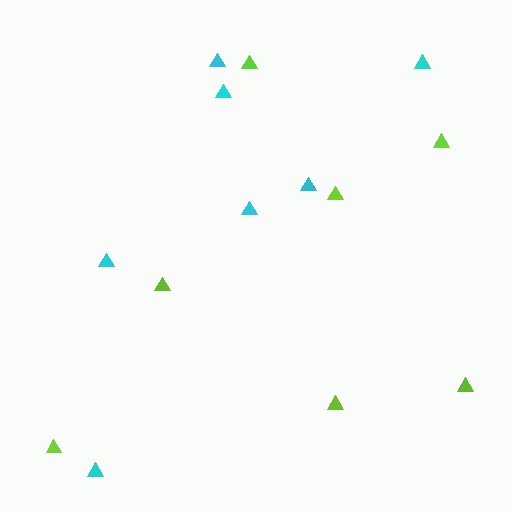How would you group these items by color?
There are 2 groups: one group of cyan triangles (7) and one group of lime triangles (7).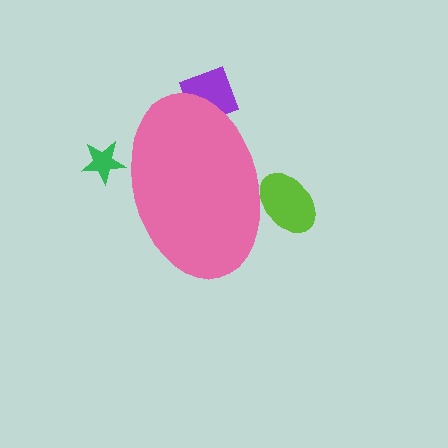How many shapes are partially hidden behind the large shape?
3 shapes are partially hidden.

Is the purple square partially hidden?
Yes, the purple square is partially hidden behind the pink ellipse.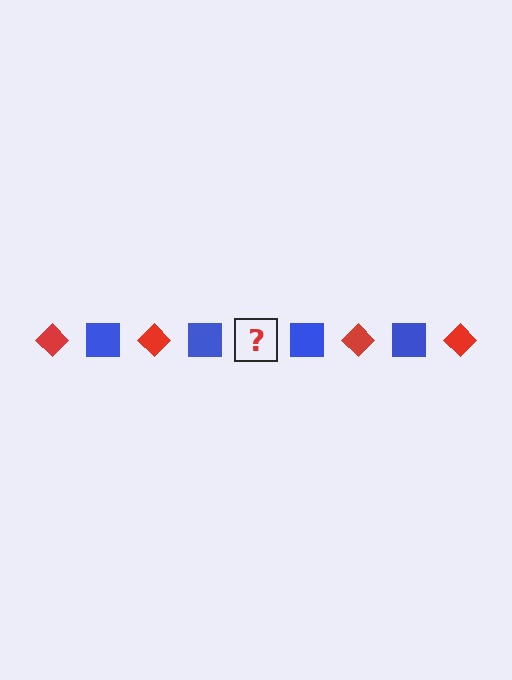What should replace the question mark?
The question mark should be replaced with a red diamond.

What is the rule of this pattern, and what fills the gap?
The rule is that the pattern alternates between red diamond and blue square. The gap should be filled with a red diamond.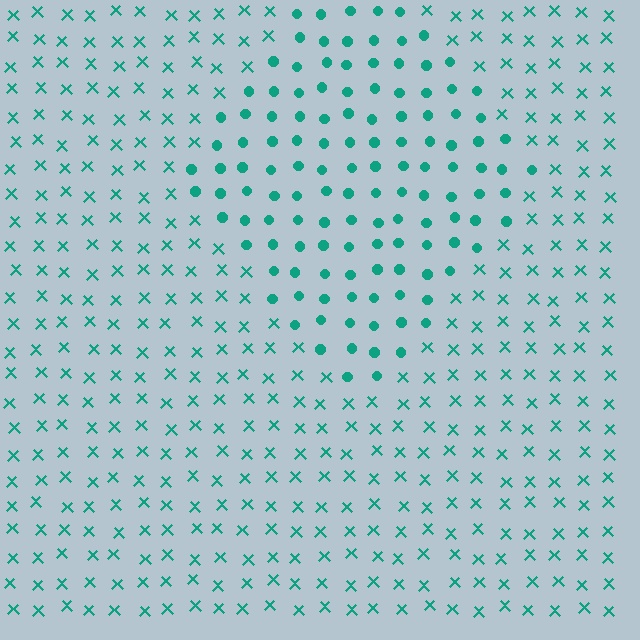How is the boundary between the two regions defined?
The boundary is defined by a change in element shape: circles inside vs. X marks outside. All elements share the same color and spacing.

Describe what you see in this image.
The image is filled with small teal elements arranged in a uniform grid. A diamond-shaped region contains circles, while the surrounding area contains X marks. The boundary is defined purely by the change in element shape.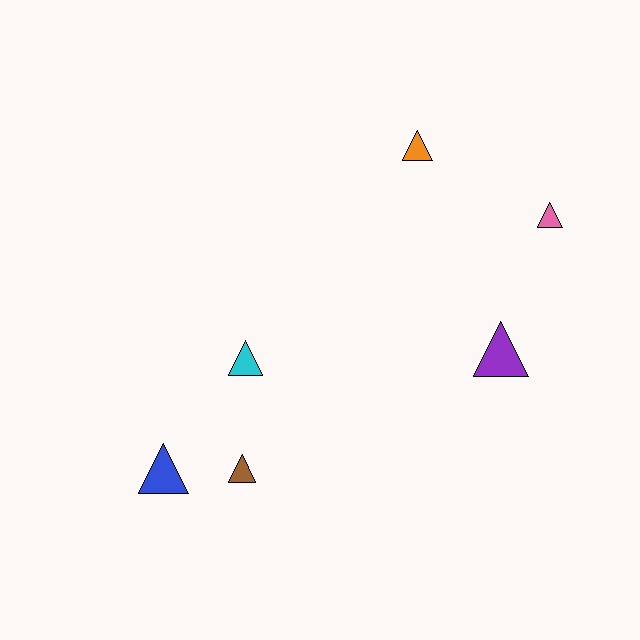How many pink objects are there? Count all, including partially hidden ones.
There is 1 pink object.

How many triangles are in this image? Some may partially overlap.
There are 6 triangles.